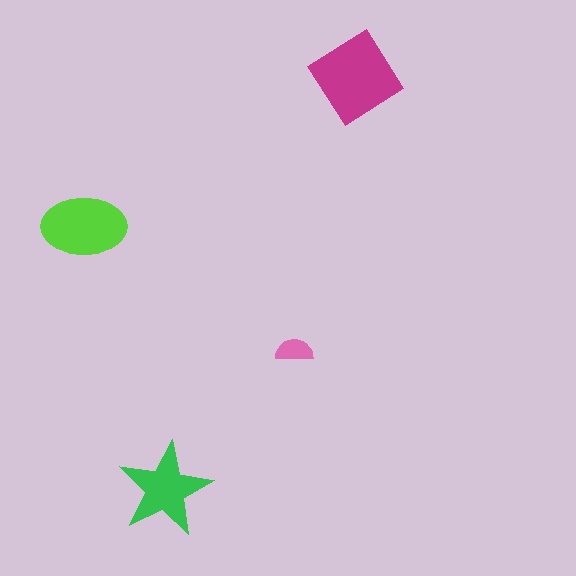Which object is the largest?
The magenta diamond.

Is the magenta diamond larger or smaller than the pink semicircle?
Larger.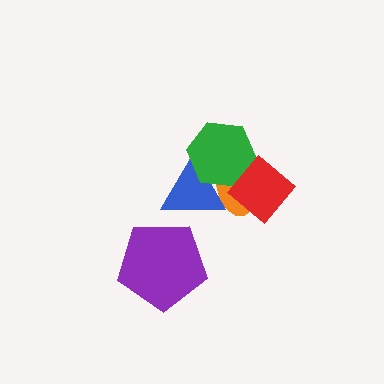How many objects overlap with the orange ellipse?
3 objects overlap with the orange ellipse.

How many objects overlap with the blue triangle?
2 objects overlap with the blue triangle.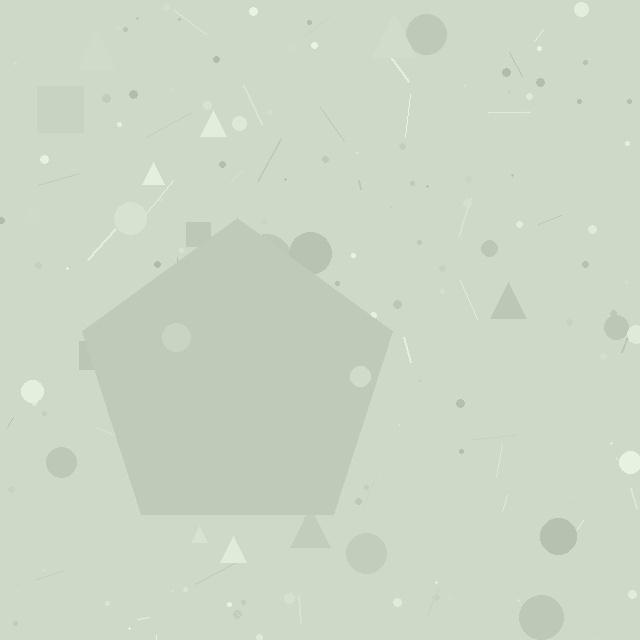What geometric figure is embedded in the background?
A pentagon is embedded in the background.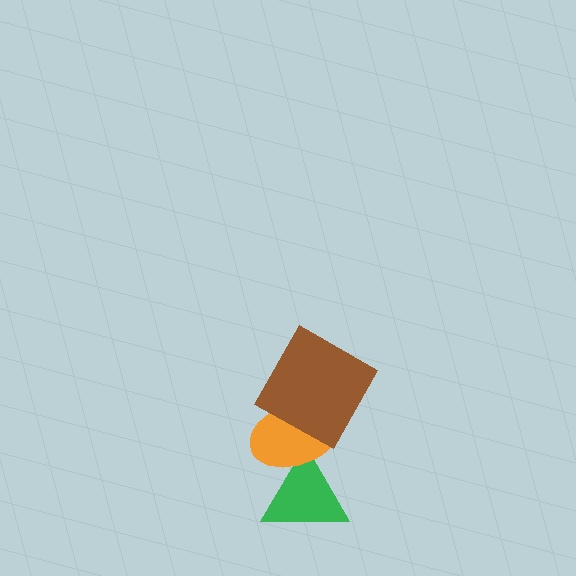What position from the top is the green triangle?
The green triangle is 3rd from the top.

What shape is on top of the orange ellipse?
The brown square is on top of the orange ellipse.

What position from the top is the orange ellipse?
The orange ellipse is 2nd from the top.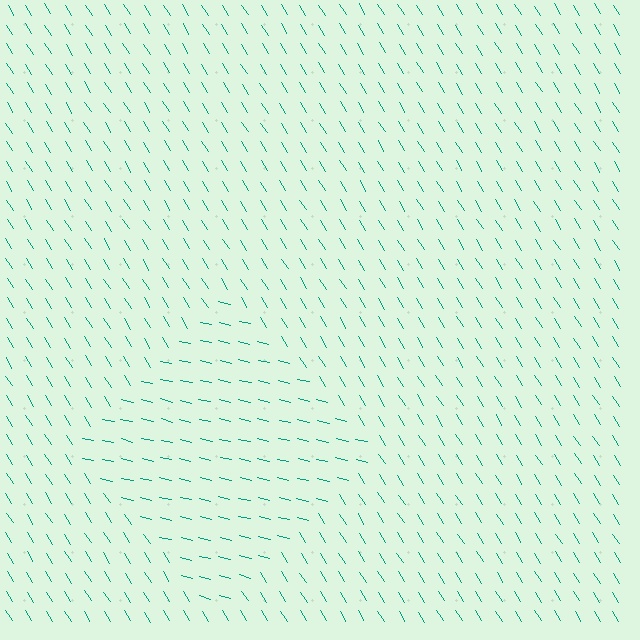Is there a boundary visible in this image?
Yes, there is a texture boundary formed by a change in line orientation.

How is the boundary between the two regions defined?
The boundary is defined purely by a change in line orientation (approximately 45 degrees difference). All lines are the same color and thickness.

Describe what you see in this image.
The image is filled with small teal line segments. A diamond region in the image has lines oriented differently from the surrounding lines, creating a visible texture boundary.